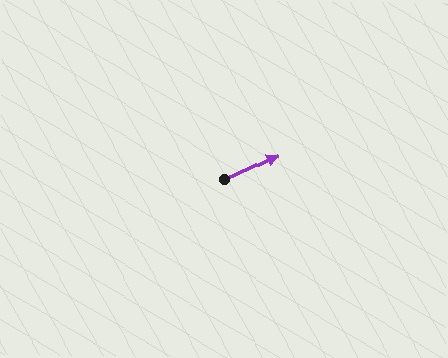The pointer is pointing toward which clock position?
Roughly 2 o'clock.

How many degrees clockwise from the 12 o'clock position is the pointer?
Approximately 66 degrees.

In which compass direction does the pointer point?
Northeast.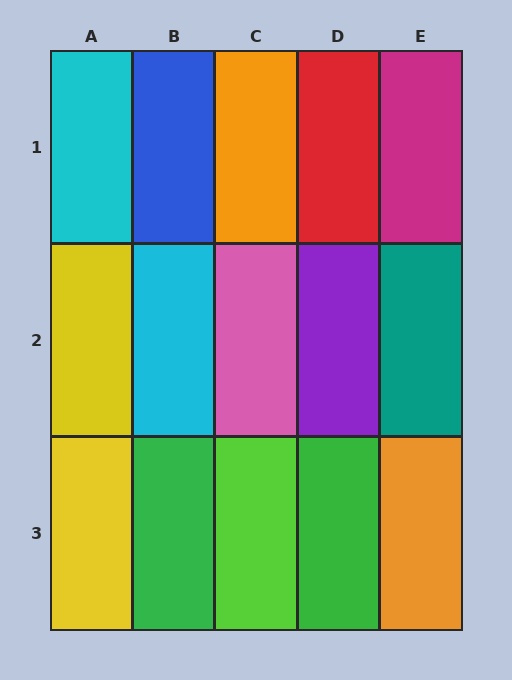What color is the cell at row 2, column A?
Yellow.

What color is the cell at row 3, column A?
Yellow.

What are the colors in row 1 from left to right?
Cyan, blue, orange, red, magenta.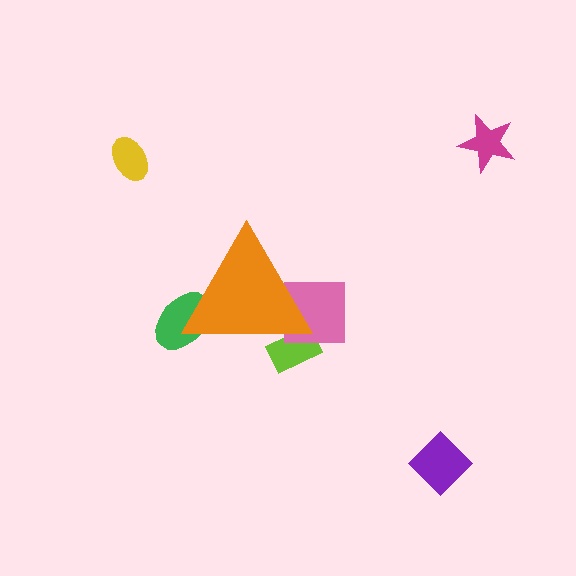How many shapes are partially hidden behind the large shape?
3 shapes are partially hidden.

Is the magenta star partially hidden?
No, the magenta star is fully visible.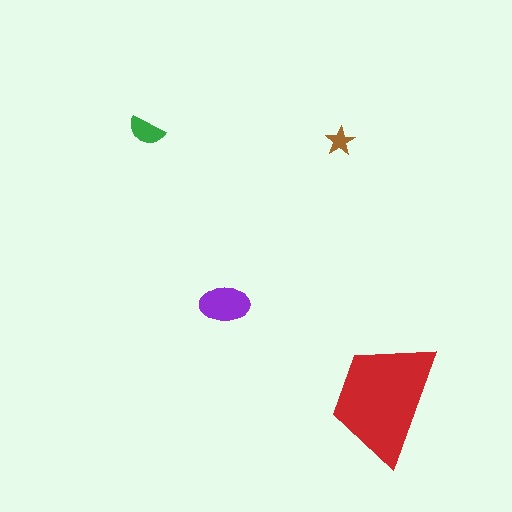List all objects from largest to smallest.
The red trapezoid, the purple ellipse, the green semicircle, the brown star.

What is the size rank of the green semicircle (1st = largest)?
3rd.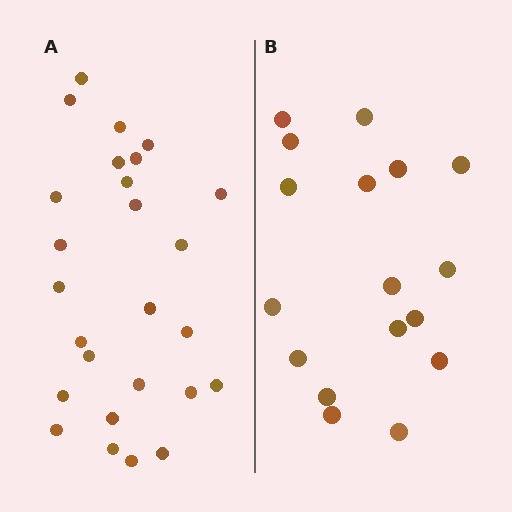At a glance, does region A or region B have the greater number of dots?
Region A (the left region) has more dots.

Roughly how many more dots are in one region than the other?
Region A has roughly 8 or so more dots than region B.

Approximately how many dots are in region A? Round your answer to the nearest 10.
About 30 dots. (The exact count is 26, which rounds to 30.)